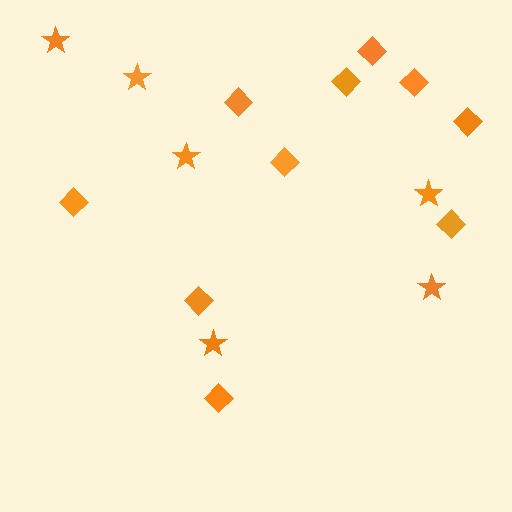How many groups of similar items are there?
There are 2 groups: one group of diamonds (10) and one group of stars (6).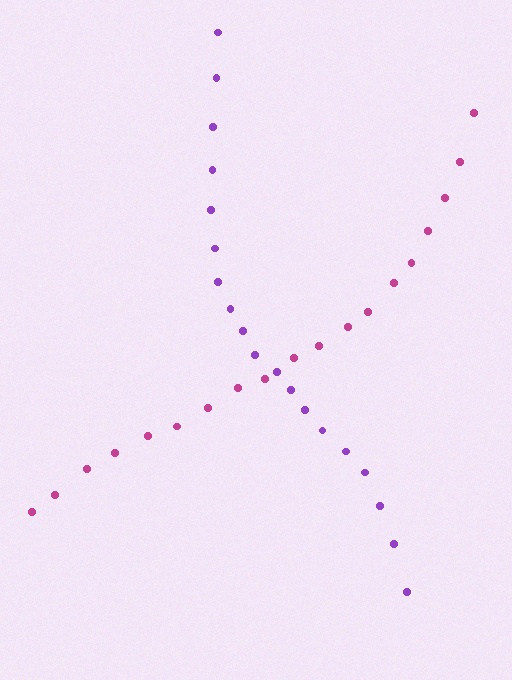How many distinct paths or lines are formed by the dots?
There are 2 distinct paths.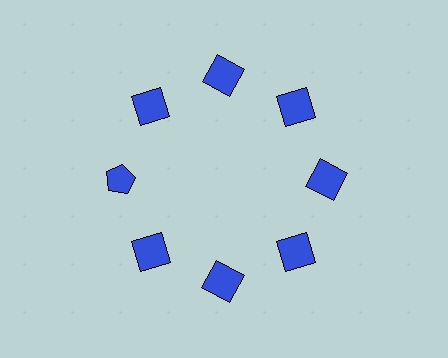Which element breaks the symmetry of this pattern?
The blue pentagon at roughly the 9 o'clock position breaks the symmetry. All other shapes are blue squares.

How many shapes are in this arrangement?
There are 8 shapes arranged in a ring pattern.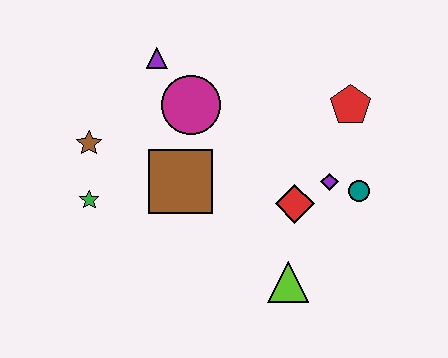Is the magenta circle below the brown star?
No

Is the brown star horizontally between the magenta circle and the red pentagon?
No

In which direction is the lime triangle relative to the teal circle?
The lime triangle is below the teal circle.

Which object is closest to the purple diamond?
The teal circle is closest to the purple diamond.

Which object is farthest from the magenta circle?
The lime triangle is farthest from the magenta circle.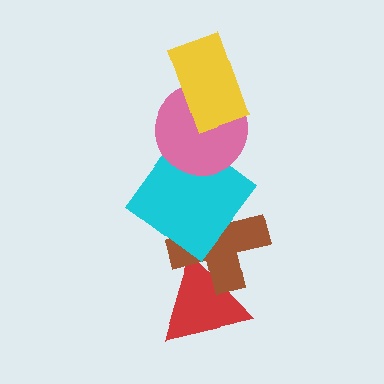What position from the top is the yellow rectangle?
The yellow rectangle is 1st from the top.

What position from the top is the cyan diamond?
The cyan diamond is 3rd from the top.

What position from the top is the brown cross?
The brown cross is 4th from the top.